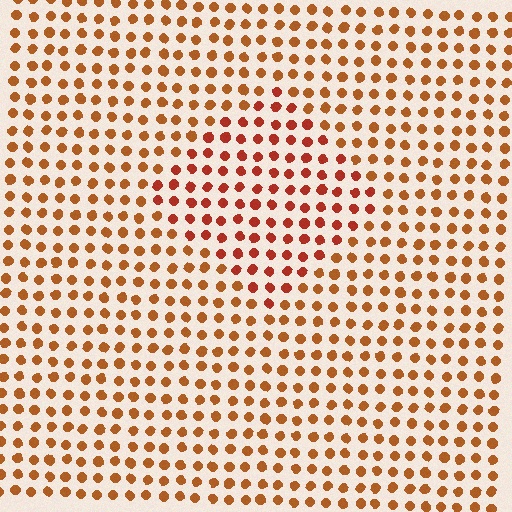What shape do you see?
I see a diamond.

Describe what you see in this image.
The image is filled with small brown elements in a uniform arrangement. A diamond-shaped region is visible where the elements are tinted to a slightly different hue, forming a subtle color boundary.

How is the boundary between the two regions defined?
The boundary is defined purely by a slight shift in hue (about 21 degrees). Spacing, size, and orientation are identical on both sides.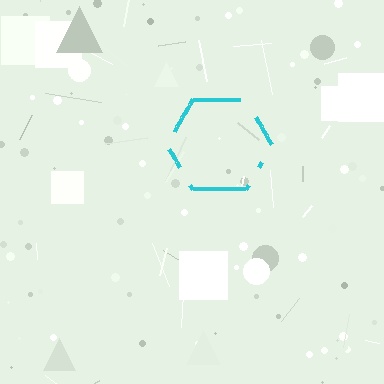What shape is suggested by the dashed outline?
The dashed outline suggests a hexagon.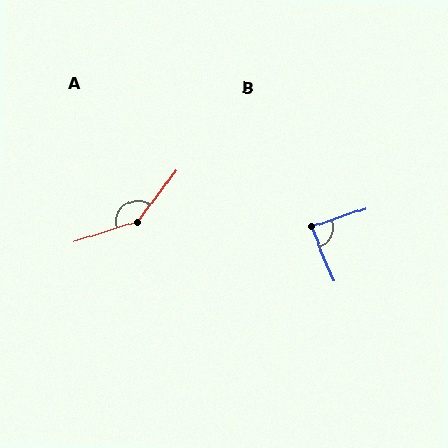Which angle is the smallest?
B, at approximately 86 degrees.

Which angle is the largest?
A, at approximately 144 degrees.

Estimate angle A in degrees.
Approximately 144 degrees.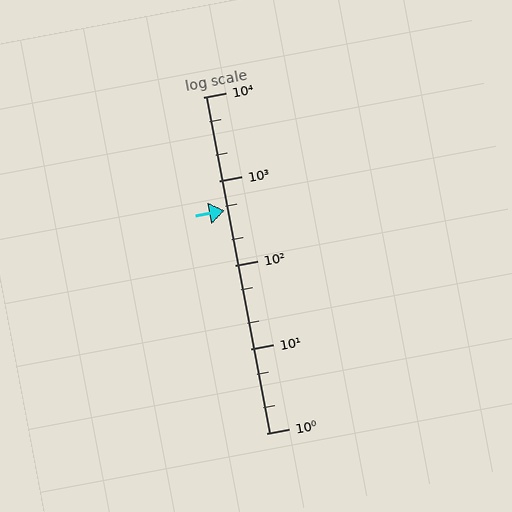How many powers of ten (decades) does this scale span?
The scale spans 4 decades, from 1 to 10000.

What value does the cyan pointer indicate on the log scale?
The pointer indicates approximately 440.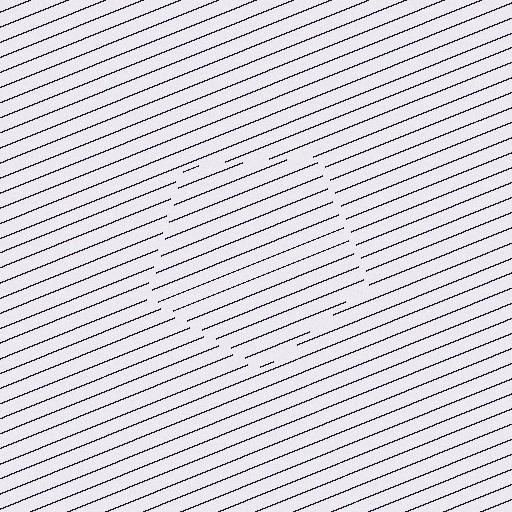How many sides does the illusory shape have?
5 sides — the line-ends trace a pentagon.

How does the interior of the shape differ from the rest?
The interior of the shape contains the same grating, shifted by half a period — the contour is defined by the phase discontinuity where line-ends from the inner and outer gratings abut.